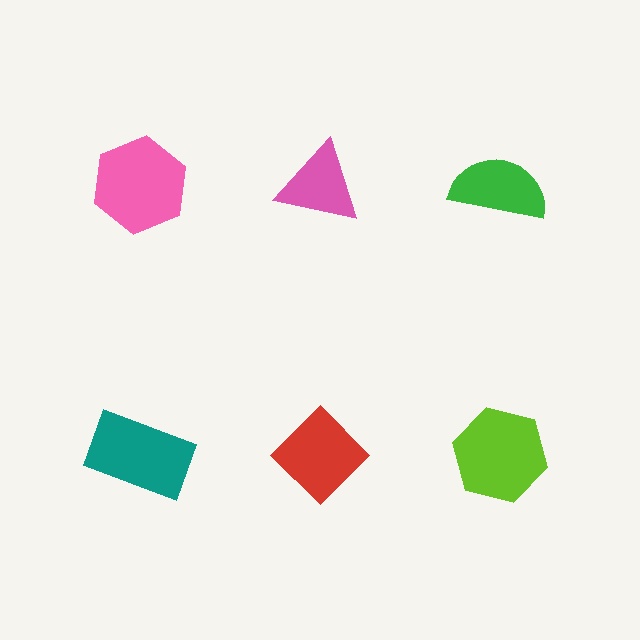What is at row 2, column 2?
A red diamond.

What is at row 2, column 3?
A lime hexagon.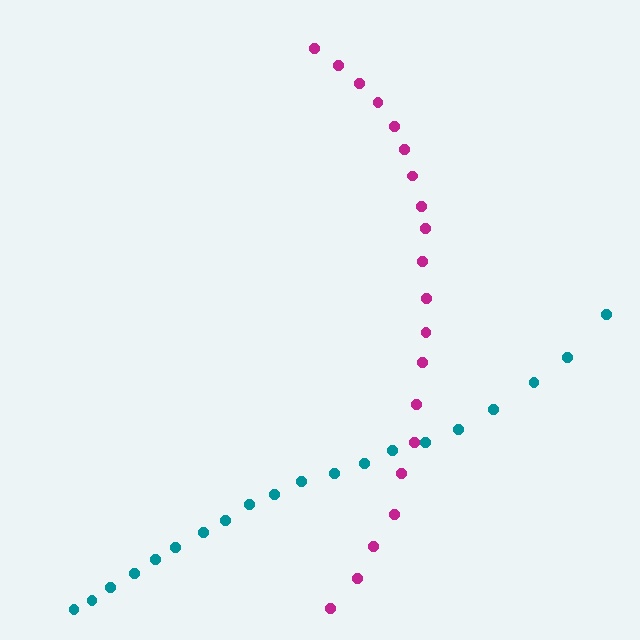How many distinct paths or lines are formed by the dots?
There are 2 distinct paths.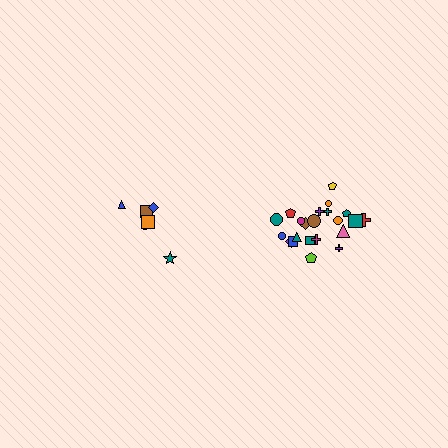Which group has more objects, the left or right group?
The right group.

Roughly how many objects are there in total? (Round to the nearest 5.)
Roughly 30 objects in total.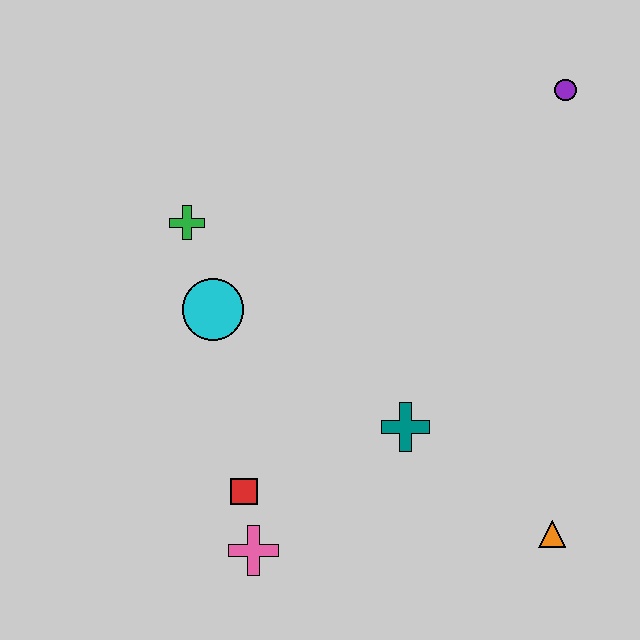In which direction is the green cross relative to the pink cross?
The green cross is above the pink cross.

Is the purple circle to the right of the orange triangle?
Yes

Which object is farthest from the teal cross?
The purple circle is farthest from the teal cross.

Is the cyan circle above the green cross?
No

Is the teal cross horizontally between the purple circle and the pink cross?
Yes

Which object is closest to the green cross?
The cyan circle is closest to the green cross.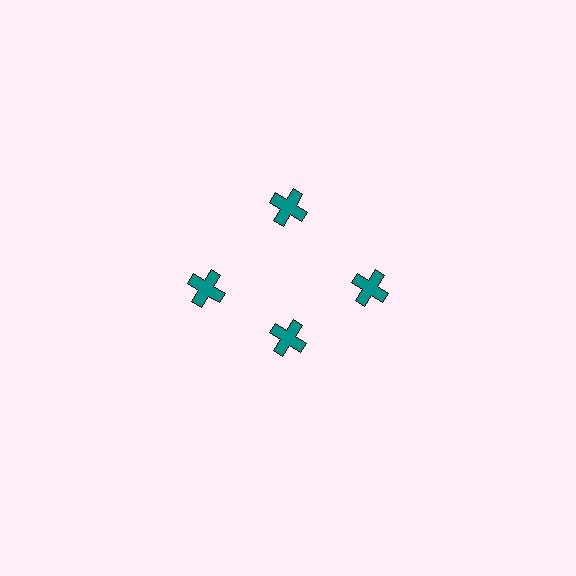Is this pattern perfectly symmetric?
No. The 4 teal crosses are arranged in a ring, but one element near the 6 o'clock position is pulled inward toward the center, breaking the 4-fold rotational symmetry.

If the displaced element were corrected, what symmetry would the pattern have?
It would have 4-fold rotational symmetry — the pattern would map onto itself every 90 degrees.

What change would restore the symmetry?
The symmetry would be restored by moving it outward, back onto the ring so that all 4 crosses sit at equal angles and equal distance from the center.